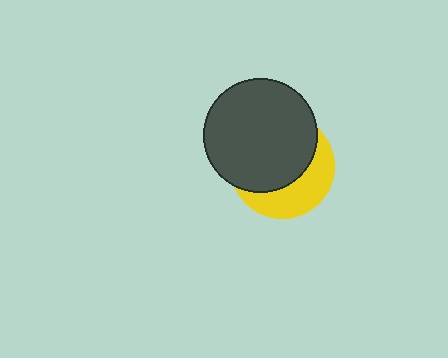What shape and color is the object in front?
The object in front is a dark gray circle.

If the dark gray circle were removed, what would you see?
You would see the complete yellow circle.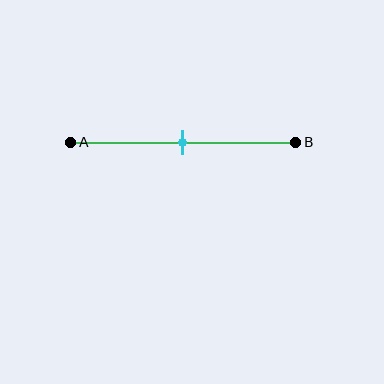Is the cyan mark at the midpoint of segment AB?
Yes, the mark is approximately at the midpoint.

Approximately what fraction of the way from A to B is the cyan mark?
The cyan mark is approximately 50% of the way from A to B.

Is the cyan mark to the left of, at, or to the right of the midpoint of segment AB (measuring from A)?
The cyan mark is approximately at the midpoint of segment AB.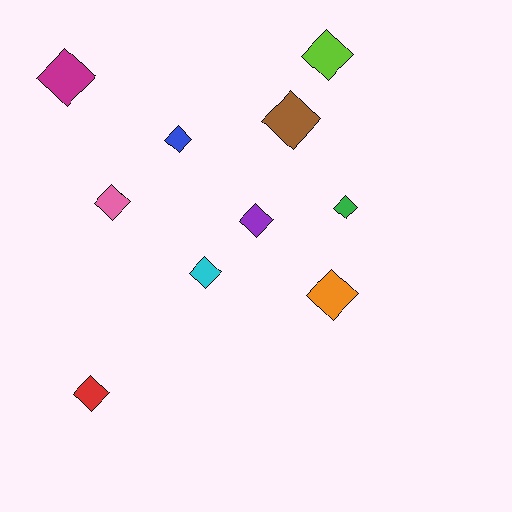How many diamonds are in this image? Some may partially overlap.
There are 10 diamonds.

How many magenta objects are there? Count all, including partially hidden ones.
There is 1 magenta object.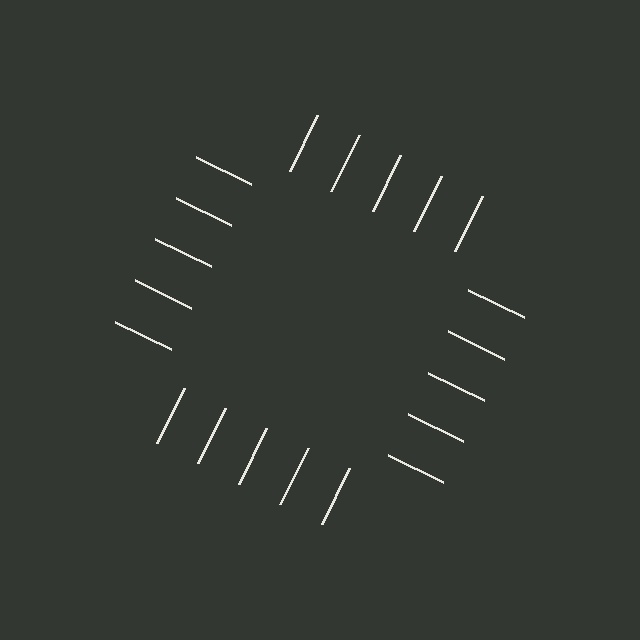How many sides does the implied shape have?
4 sides — the line-ends trace a square.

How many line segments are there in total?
20 — 5 along each of the 4 edges.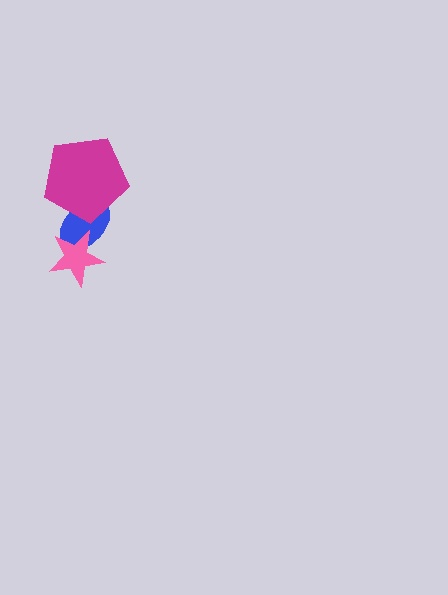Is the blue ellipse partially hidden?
Yes, it is partially covered by another shape.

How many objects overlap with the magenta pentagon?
1 object overlaps with the magenta pentagon.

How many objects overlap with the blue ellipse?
2 objects overlap with the blue ellipse.